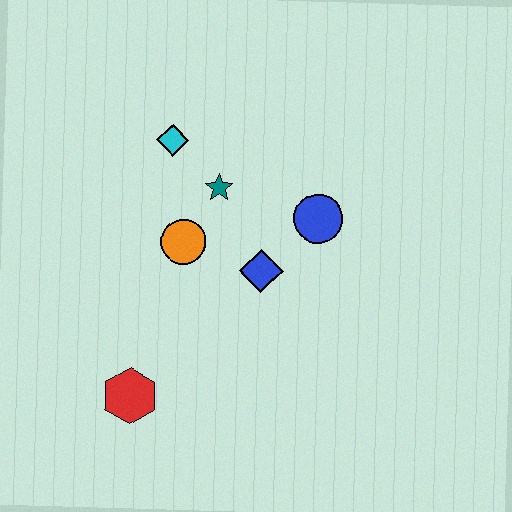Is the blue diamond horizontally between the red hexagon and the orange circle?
No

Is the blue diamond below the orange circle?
Yes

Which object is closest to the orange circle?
The teal star is closest to the orange circle.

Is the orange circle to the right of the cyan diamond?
Yes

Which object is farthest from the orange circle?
The red hexagon is farthest from the orange circle.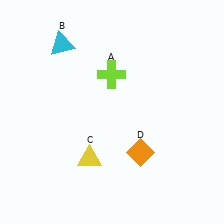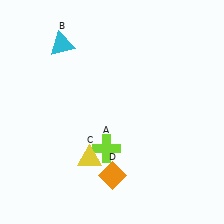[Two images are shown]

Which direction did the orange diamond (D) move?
The orange diamond (D) moved left.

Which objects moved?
The objects that moved are: the lime cross (A), the orange diamond (D).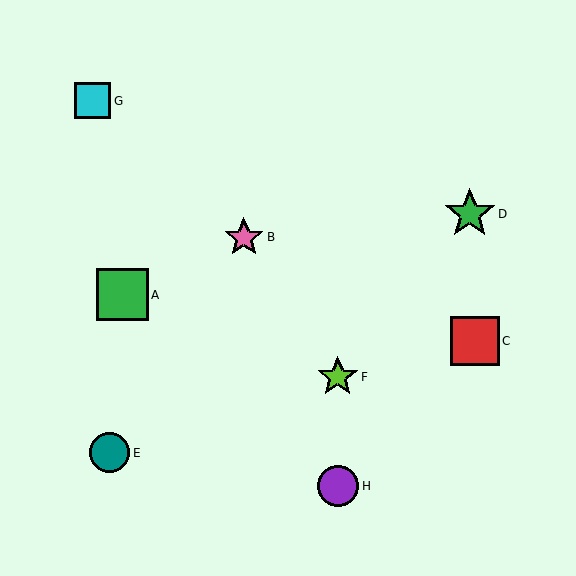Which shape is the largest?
The green square (labeled A) is the largest.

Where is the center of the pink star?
The center of the pink star is at (244, 237).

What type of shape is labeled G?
Shape G is a cyan square.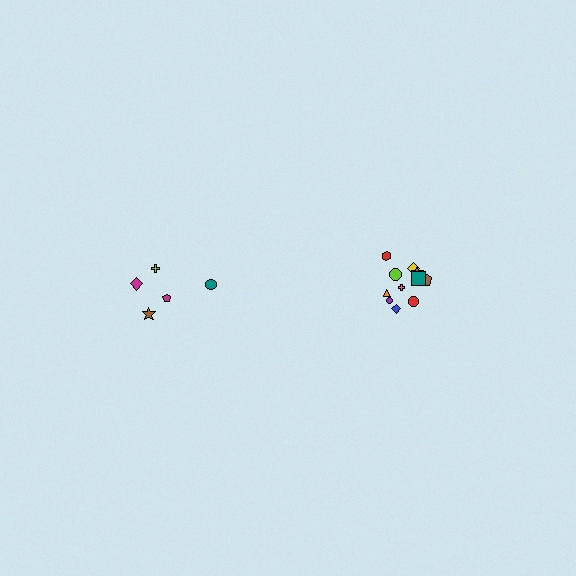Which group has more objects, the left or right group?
The right group.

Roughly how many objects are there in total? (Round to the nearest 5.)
Roughly 15 objects in total.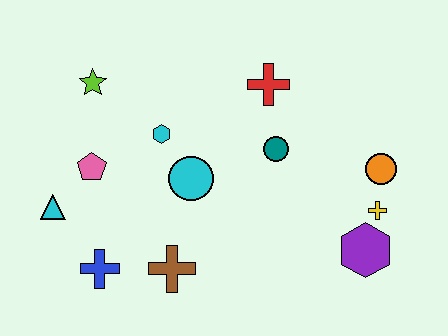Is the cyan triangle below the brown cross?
No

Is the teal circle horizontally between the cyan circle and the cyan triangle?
No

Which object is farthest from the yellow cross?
The cyan triangle is farthest from the yellow cross.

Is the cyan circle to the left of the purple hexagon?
Yes